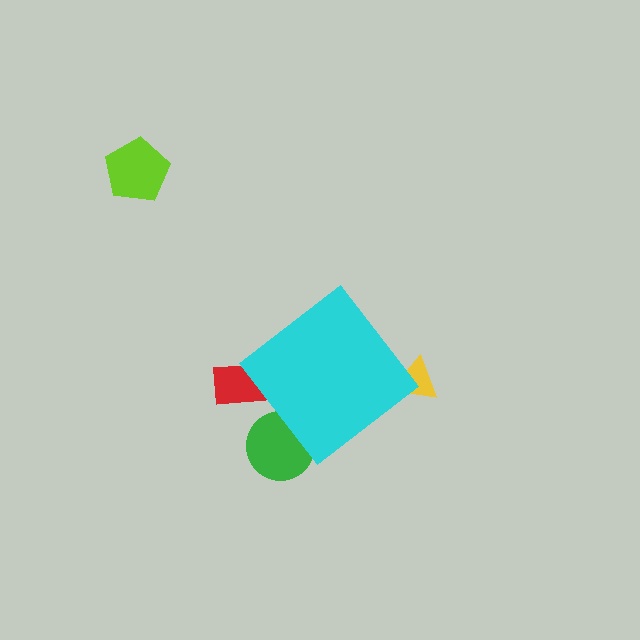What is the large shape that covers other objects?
A cyan diamond.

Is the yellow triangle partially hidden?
Yes, the yellow triangle is partially hidden behind the cyan diamond.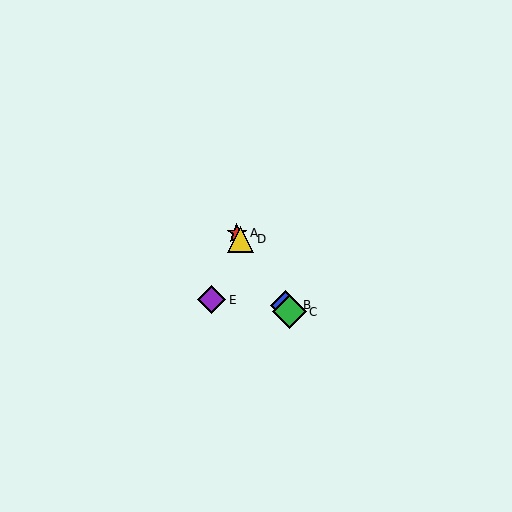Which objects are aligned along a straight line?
Objects A, B, C, D are aligned along a straight line.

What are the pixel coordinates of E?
Object E is at (212, 300).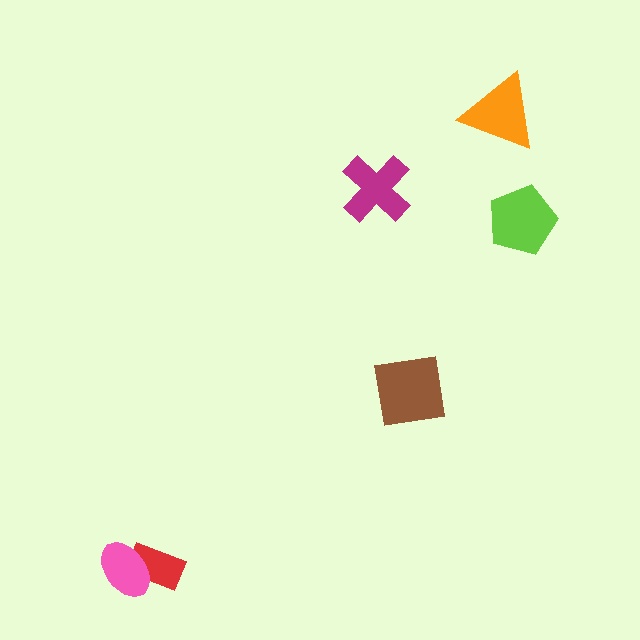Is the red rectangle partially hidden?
Yes, it is partially covered by another shape.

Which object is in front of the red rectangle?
The pink ellipse is in front of the red rectangle.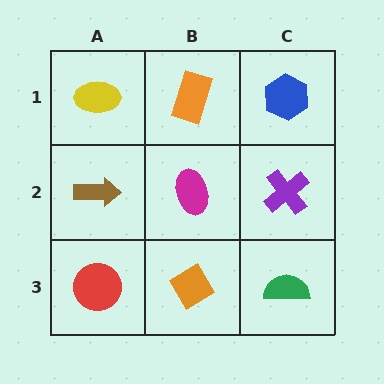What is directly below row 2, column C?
A green semicircle.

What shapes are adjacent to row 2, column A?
A yellow ellipse (row 1, column A), a red circle (row 3, column A), a magenta ellipse (row 2, column B).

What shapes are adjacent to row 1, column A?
A brown arrow (row 2, column A), an orange rectangle (row 1, column B).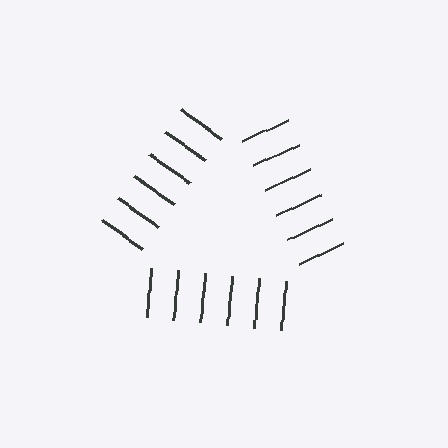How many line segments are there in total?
18 — 6 along each of the 3 edges.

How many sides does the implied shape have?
3 sides — the line-ends trace a triangle.